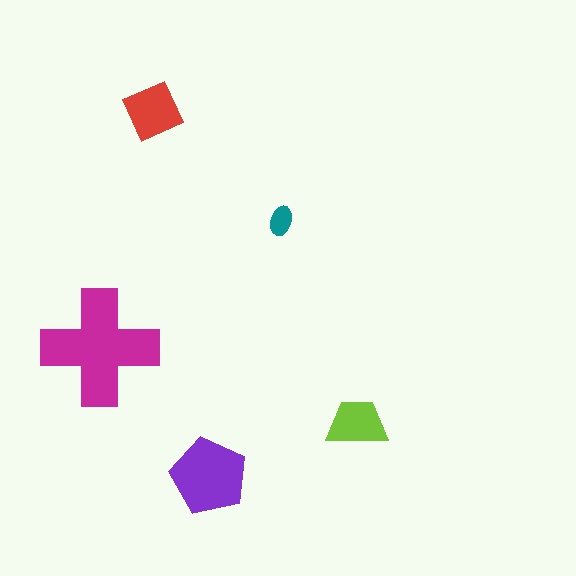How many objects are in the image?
There are 5 objects in the image.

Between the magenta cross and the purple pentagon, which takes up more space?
The magenta cross.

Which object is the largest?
The magenta cross.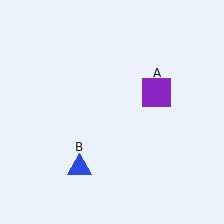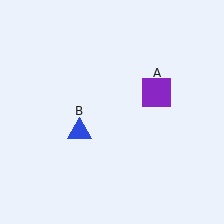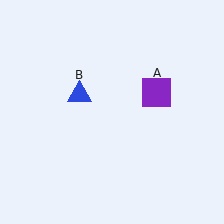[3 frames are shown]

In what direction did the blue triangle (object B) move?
The blue triangle (object B) moved up.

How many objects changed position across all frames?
1 object changed position: blue triangle (object B).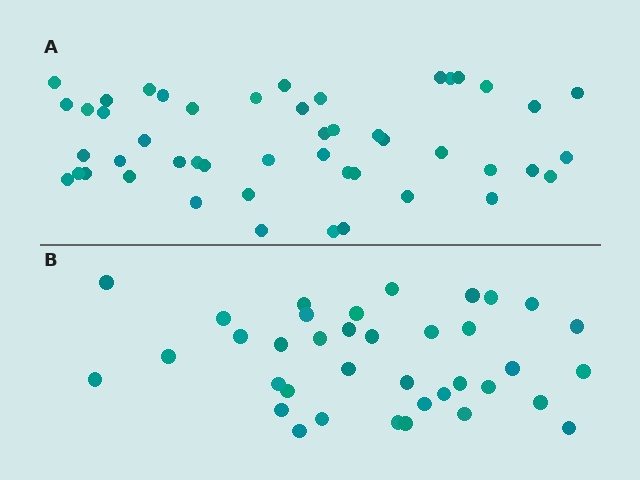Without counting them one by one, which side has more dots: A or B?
Region A (the top region) has more dots.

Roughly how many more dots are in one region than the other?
Region A has roughly 12 or so more dots than region B.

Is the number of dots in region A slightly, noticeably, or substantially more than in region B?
Region A has noticeably more, but not dramatically so. The ratio is roughly 1.3 to 1.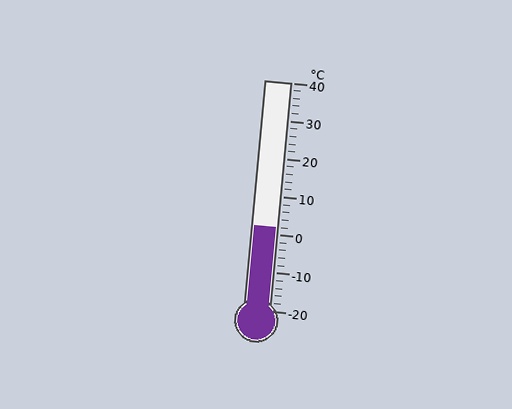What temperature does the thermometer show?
The thermometer shows approximately 2°C.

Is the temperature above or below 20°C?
The temperature is below 20°C.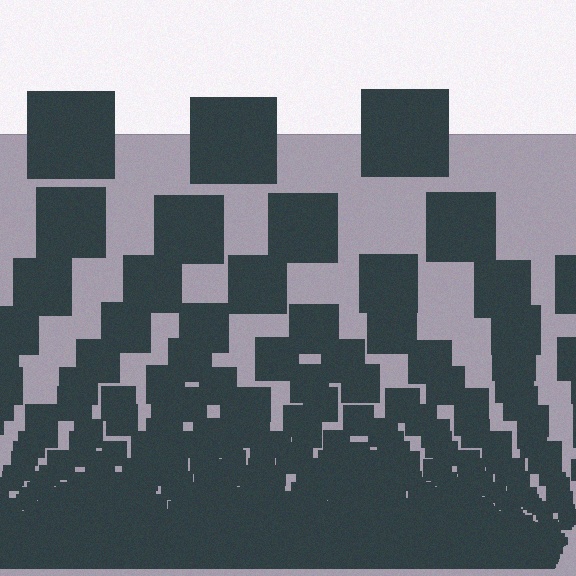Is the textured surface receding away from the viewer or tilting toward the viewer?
The surface appears to tilt toward the viewer. Texture elements get larger and sparser toward the top.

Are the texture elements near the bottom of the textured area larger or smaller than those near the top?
Smaller. The gradient is inverted — elements near the bottom are smaller and denser.